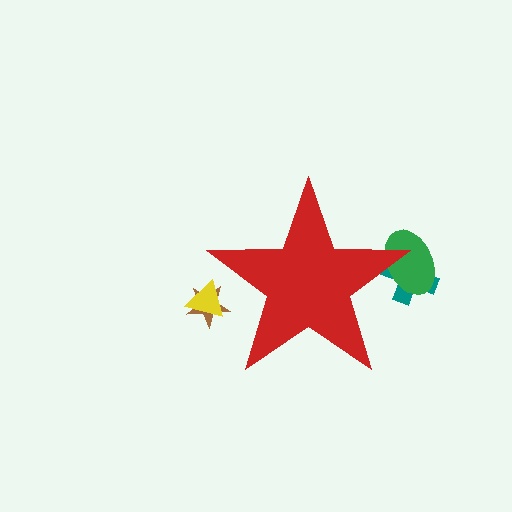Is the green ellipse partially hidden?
Yes, the green ellipse is partially hidden behind the red star.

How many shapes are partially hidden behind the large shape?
4 shapes are partially hidden.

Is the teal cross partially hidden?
Yes, the teal cross is partially hidden behind the red star.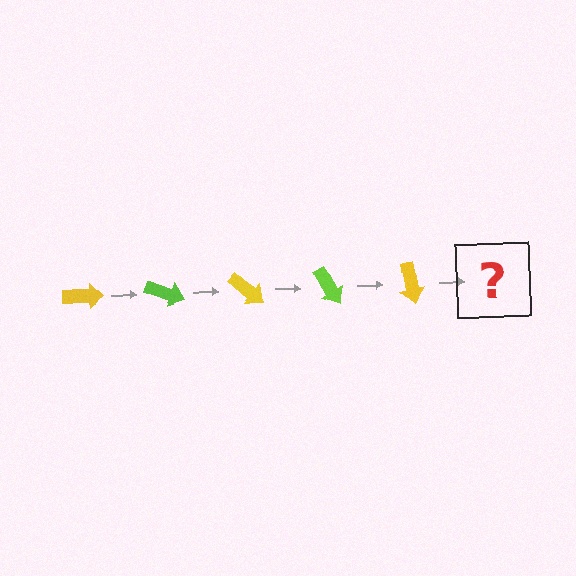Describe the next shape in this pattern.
It should be a lime arrow, rotated 100 degrees from the start.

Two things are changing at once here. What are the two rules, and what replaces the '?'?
The two rules are that it rotates 20 degrees each step and the color cycles through yellow and lime. The '?' should be a lime arrow, rotated 100 degrees from the start.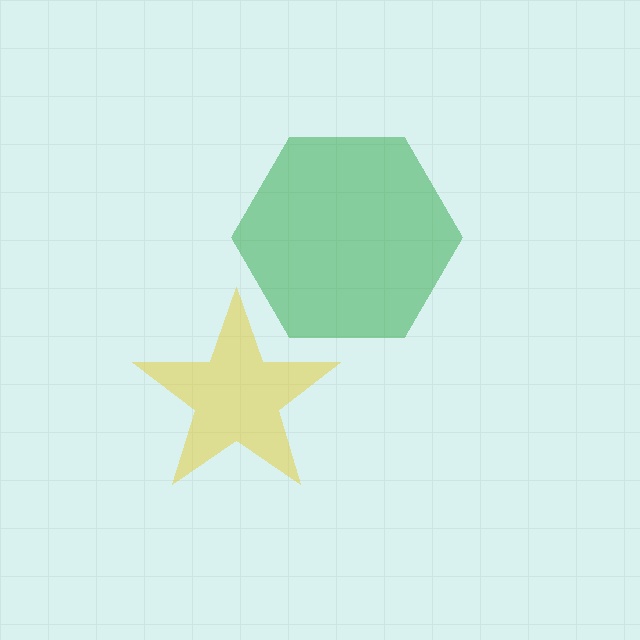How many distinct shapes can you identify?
There are 2 distinct shapes: a yellow star, a green hexagon.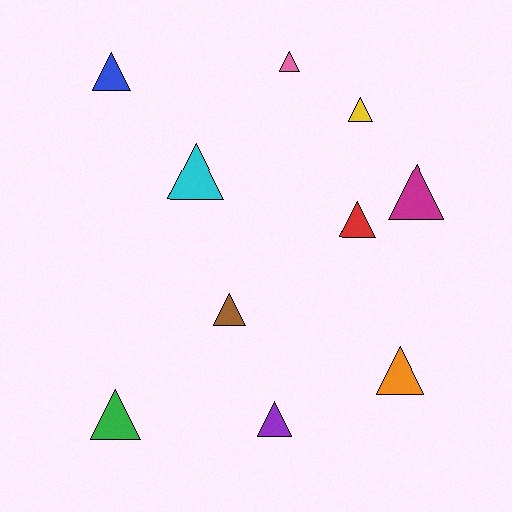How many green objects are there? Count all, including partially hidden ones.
There is 1 green object.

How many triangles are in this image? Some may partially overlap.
There are 10 triangles.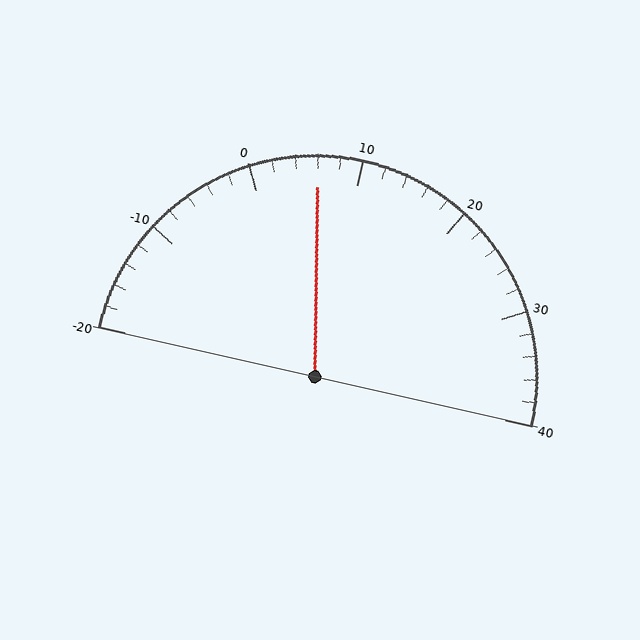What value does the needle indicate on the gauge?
The needle indicates approximately 6.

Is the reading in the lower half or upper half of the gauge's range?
The reading is in the lower half of the range (-20 to 40).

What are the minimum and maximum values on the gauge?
The gauge ranges from -20 to 40.